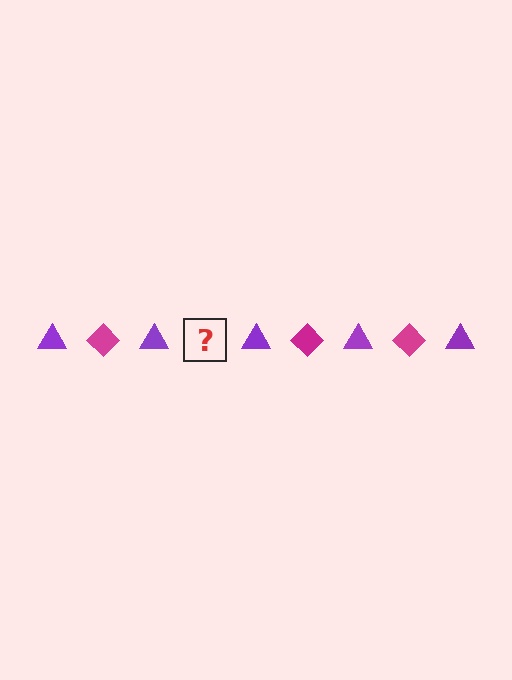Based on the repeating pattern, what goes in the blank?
The blank should be a magenta diamond.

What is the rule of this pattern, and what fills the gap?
The rule is that the pattern alternates between purple triangle and magenta diamond. The gap should be filled with a magenta diamond.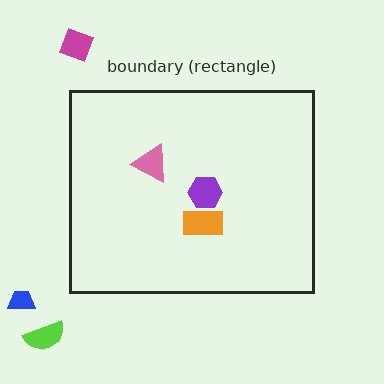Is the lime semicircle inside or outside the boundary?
Outside.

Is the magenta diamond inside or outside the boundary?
Outside.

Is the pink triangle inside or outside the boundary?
Inside.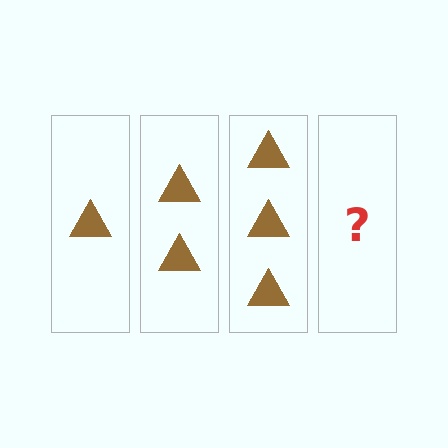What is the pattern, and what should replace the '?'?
The pattern is that each step adds one more triangle. The '?' should be 4 triangles.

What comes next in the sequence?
The next element should be 4 triangles.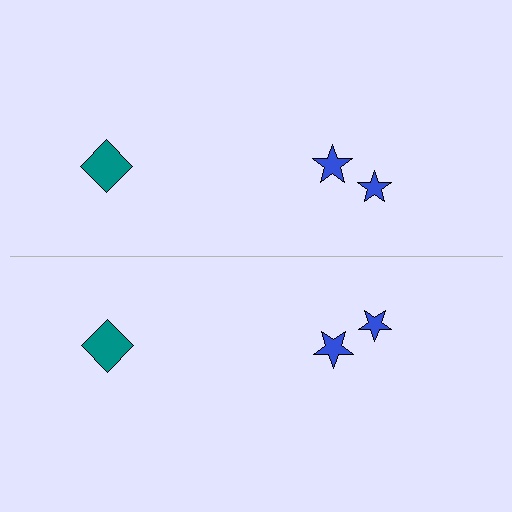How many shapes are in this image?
There are 6 shapes in this image.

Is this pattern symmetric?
Yes, this pattern has bilateral (reflection) symmetry.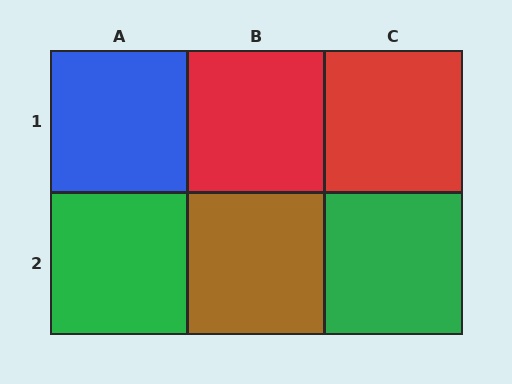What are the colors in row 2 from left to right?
Green, brown, green.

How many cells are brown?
1 cell is brown.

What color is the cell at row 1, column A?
Blue.